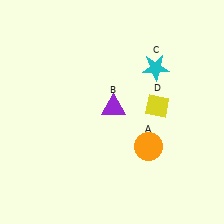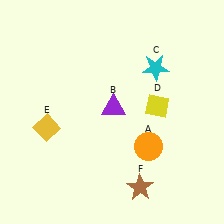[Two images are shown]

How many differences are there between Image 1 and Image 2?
There are 2 differences between the two images.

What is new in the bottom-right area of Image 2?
A brown star (F) was added in the bottom-right area of Image 2.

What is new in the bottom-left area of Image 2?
A yellow diamond (E) was added in the bottom-left area of Image 2.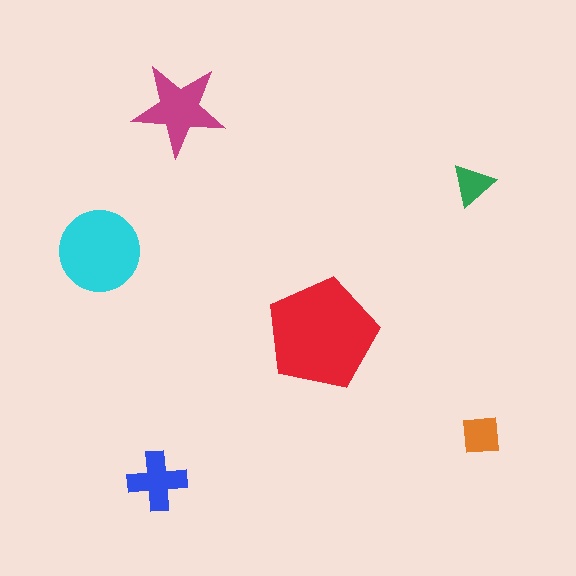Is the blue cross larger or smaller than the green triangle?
Larger.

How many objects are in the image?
There are 6 objects in the image.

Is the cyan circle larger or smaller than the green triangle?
Larger.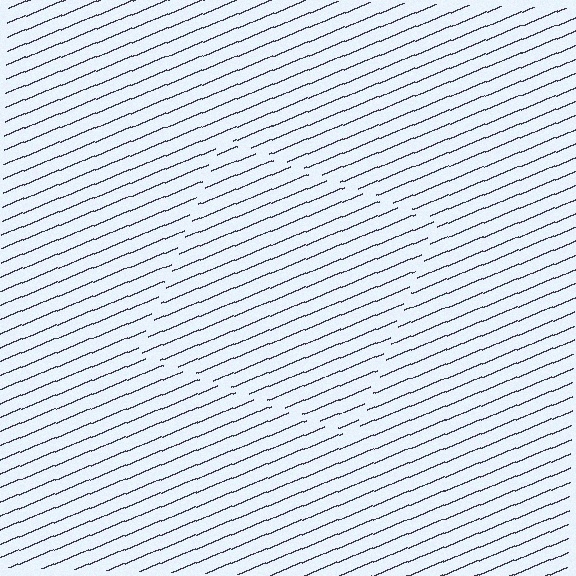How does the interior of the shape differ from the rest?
The interior of the shape contains the same grating, shifted by half a period — the contour is defined by the phase discontinuity where line-ends from the inner and outer gratings abut.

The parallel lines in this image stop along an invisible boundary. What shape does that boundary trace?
An illusory square. The interior of the shape contains the same grating, shifted by half a period — the contour is defined by the phase discontinuity where line-ends from the inner and outer gratings abut.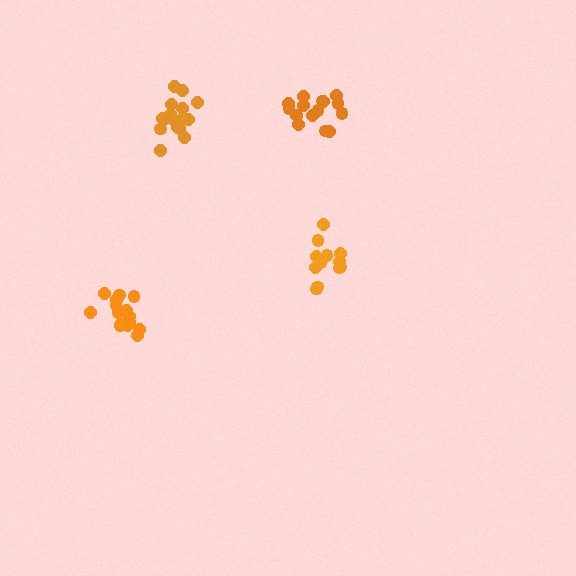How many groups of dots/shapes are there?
There are 4 groups.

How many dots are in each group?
Group 1: 16 dots, Group 2: 14 dots, Group 3: 15 dots, Group 4: 15 dots (60 total).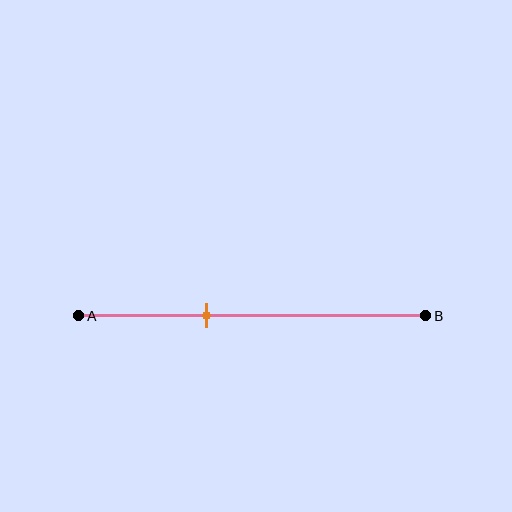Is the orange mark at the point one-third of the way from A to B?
No, the mark is at about 35% from A, not at the 33% one-third point.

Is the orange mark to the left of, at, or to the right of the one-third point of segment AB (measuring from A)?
The orange mark is to the right of the one-third point of segment AB.